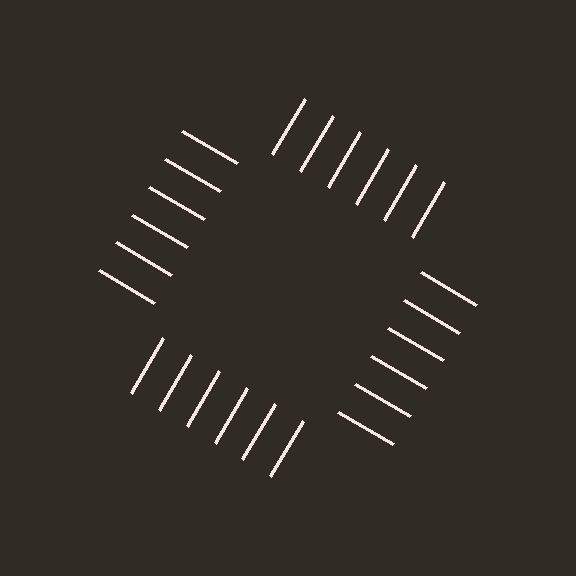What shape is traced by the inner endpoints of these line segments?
An illusory square — the line segments terminate on its edges but no continuous stroke is drawn.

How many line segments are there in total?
24 — 6 along each of the 4 edges.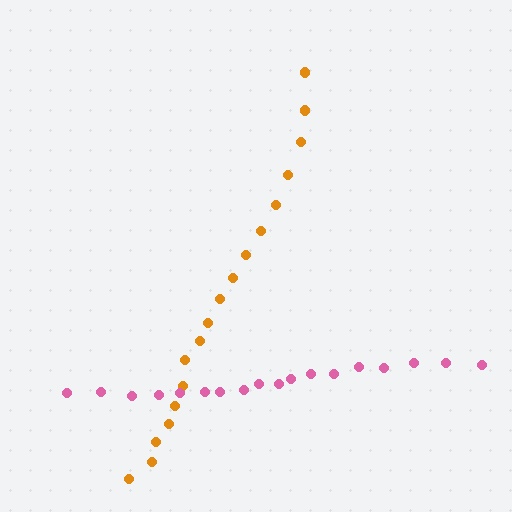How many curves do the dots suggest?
There are 2 distinct paths.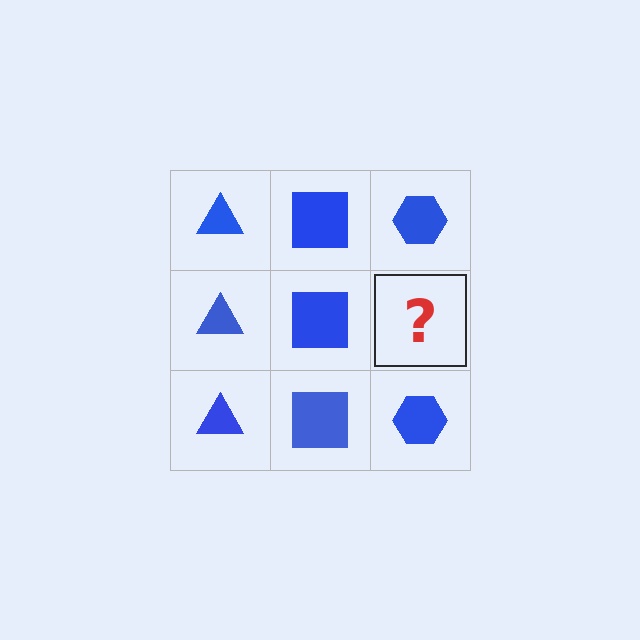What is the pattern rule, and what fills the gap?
The rule is that each column has a consistent shape. The gap should be filled with a blue hexagon.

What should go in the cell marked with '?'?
The missing cell should contain a blue hexagon.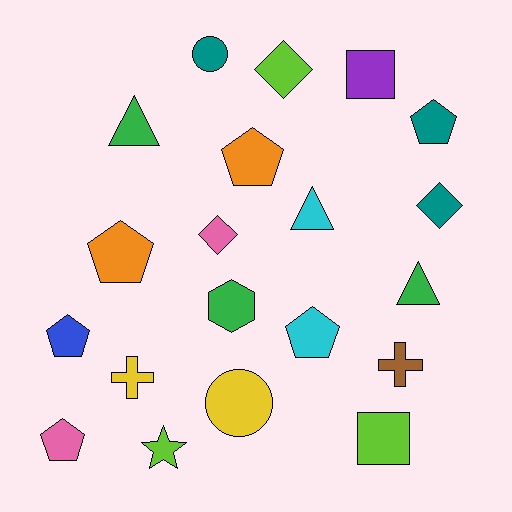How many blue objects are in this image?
There is 1 blue object.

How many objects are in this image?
There are 20 objects.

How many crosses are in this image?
There are 2 crosses.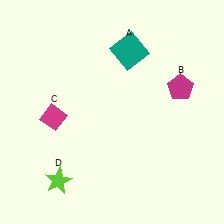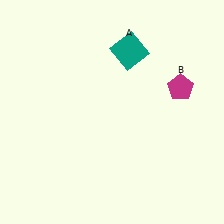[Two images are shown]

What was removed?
The lime star (D), the magenta diamond (C) were removed in Image 2.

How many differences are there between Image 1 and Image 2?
There are 2 differences between the two images.